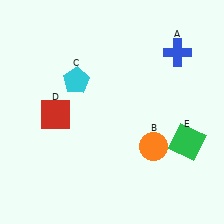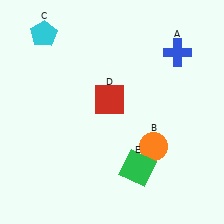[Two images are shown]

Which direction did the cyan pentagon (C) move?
The cyan pentagon (C) moved up.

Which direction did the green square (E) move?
The green square (E) moved left.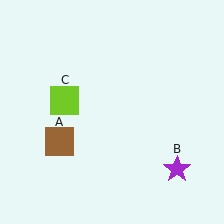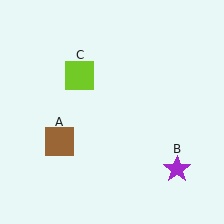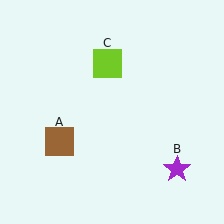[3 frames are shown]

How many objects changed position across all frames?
1 object changed position: lime square (object C).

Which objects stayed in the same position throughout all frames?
Brown square (object A) and purple star (object B) remained stationary.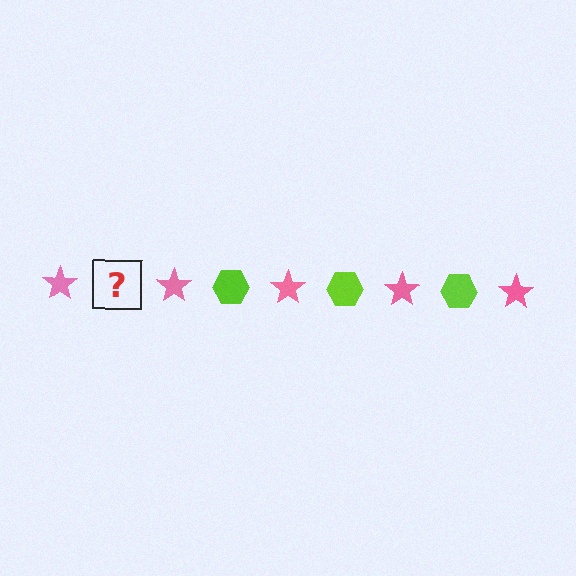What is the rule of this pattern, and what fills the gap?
The rule is that the pattern alternates between pink star and lime hexagon. The gap should be filled with a lime hexagon.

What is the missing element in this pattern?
The missing element is a lime hexagon.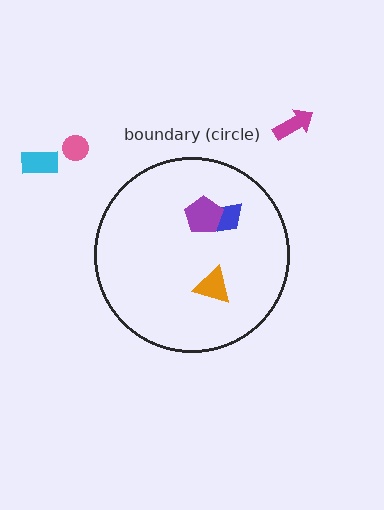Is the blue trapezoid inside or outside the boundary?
Inside.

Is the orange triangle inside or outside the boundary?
Inside.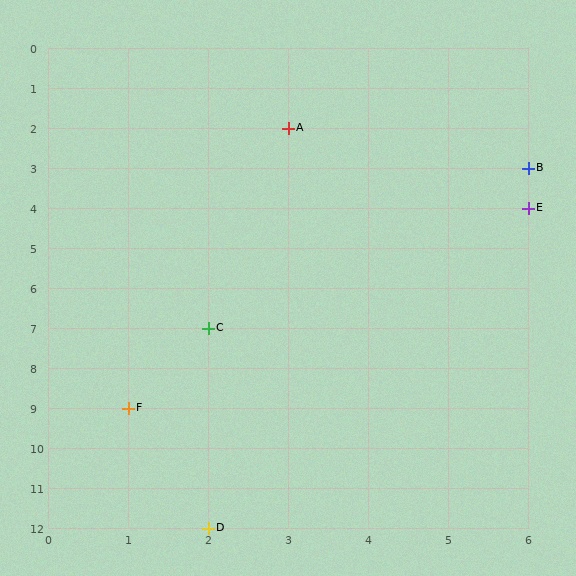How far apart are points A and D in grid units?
Points A and D are 1 column and 10 rows apart (about 10.0 grid units diagonally).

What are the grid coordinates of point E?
Point E is at grid coordinates (6, 4).